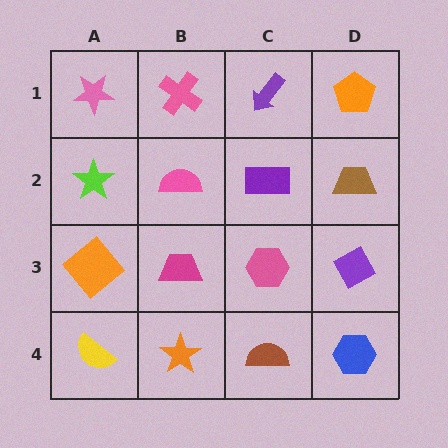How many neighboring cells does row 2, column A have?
3.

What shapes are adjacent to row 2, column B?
A pink cross (row 1, column B), a magenta trapezoid (row 3, column B), a lime star (row 2, column A), a purple rectangle (row 2, column C).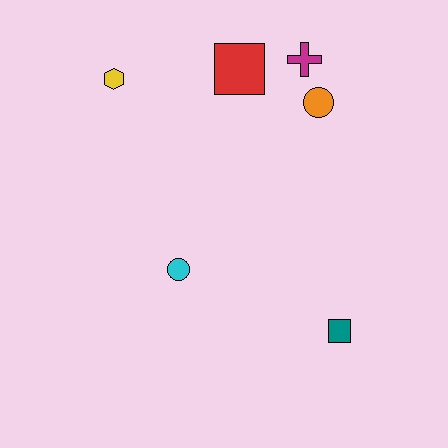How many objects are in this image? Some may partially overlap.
There are 6 objects.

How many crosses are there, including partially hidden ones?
There is 1 cross.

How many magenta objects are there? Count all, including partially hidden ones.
There is 1 magenta object.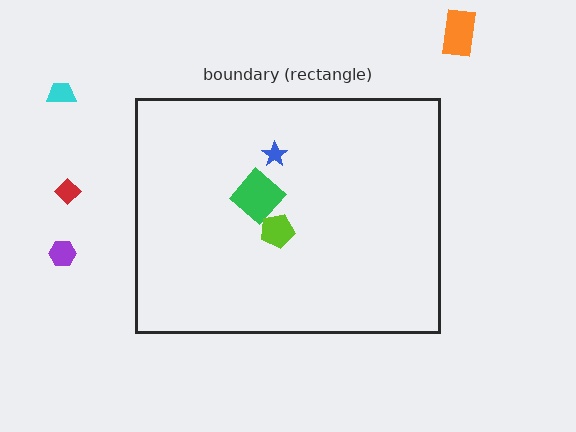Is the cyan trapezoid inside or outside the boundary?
Outside.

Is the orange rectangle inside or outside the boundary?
Outside.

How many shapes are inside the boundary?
3 inside, 4 outside.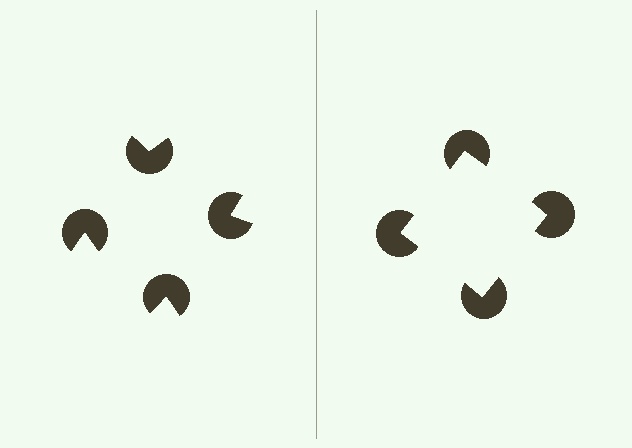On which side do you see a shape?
An illusory square appears on the right side. On the left side the wedge cuts are rotated, so no coherent shape forms.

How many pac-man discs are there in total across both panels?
8 — 4 on each side.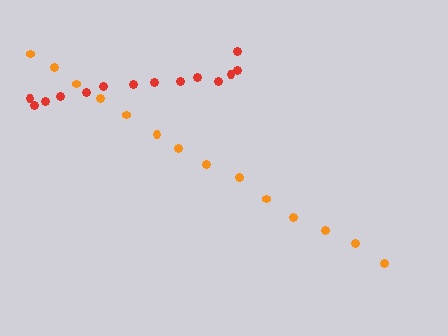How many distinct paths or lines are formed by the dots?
There are 2 distinct paths.